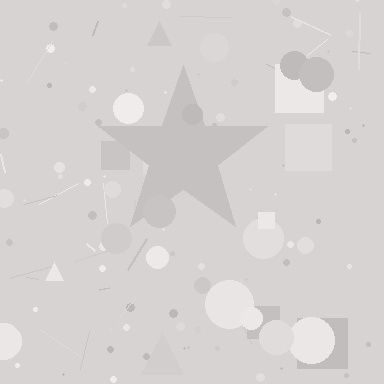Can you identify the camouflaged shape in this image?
The camouflaged shape is a star.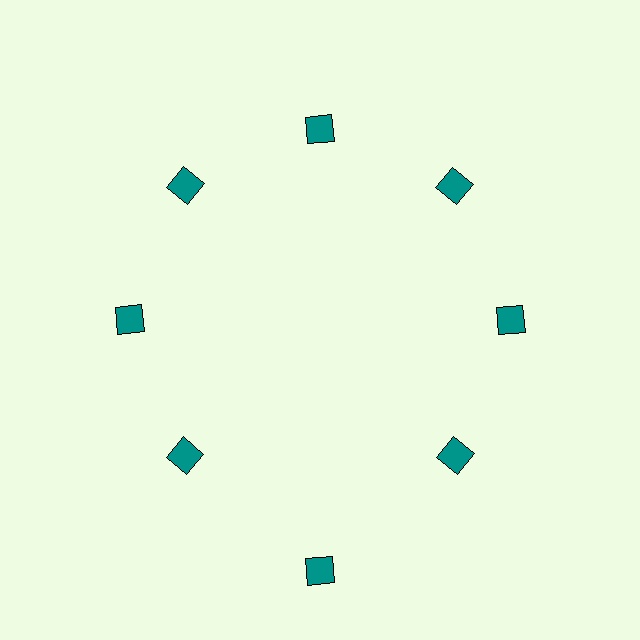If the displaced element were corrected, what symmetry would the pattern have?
It would have 8-fold rotational symmetry — the pattern would map onto itself every 45 degrees.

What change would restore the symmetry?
The symmetry would be restored by moving it inward, back onto the ring so that all 8 squares sit at equal angles and equal distance from the center.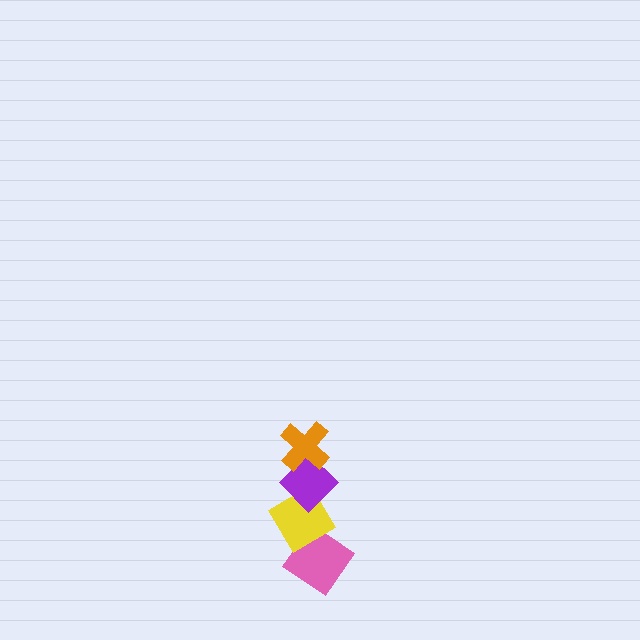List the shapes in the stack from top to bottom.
From top to bottom: the orange cross, the purple diamond, the yellow diamond, the pink diamond.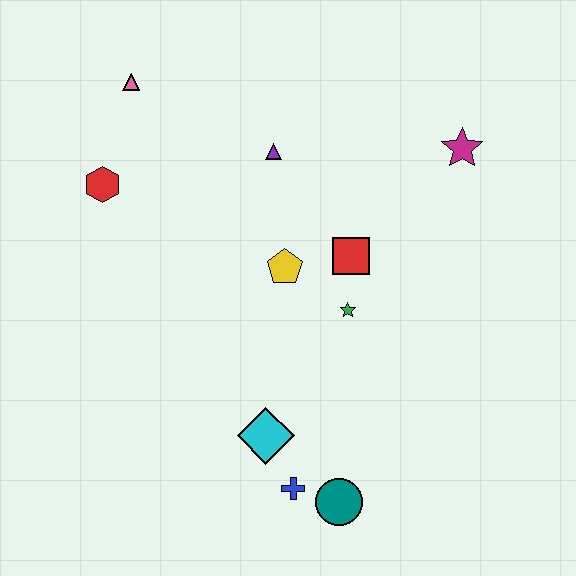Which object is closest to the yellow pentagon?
The red square is closest to the yellow pentagon.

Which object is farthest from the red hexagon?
The teal circle is farthest from the red hexagon.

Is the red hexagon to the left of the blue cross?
Yes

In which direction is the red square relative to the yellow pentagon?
The red square is to the right of the yellow pentagon.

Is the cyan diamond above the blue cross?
Yes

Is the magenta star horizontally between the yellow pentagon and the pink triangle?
No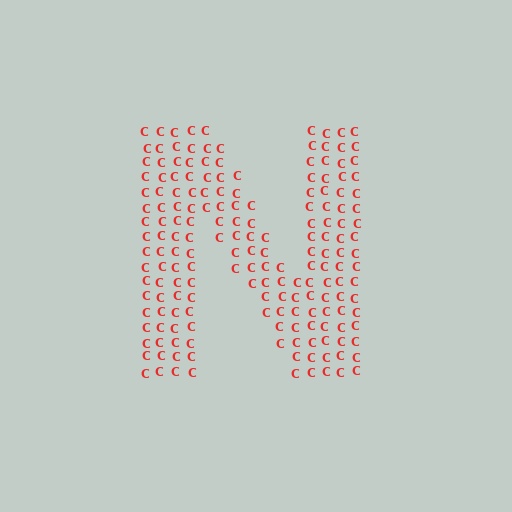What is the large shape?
The large shape is the letter N.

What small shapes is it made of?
It is made of small letter C's.